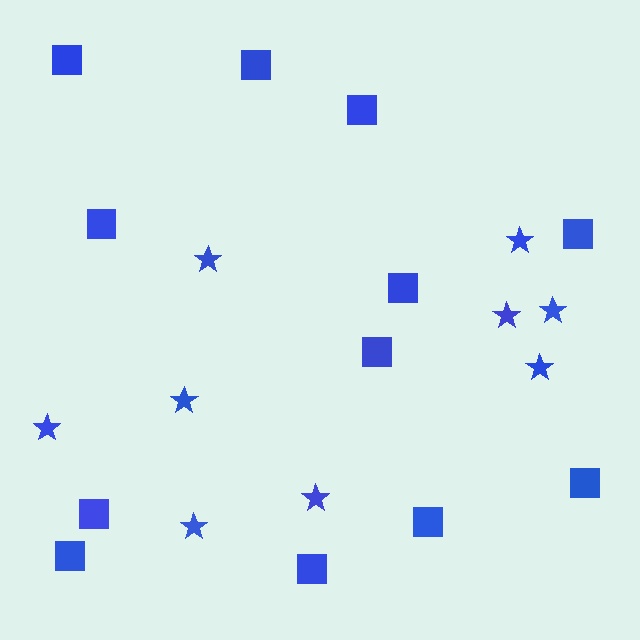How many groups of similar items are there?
There are 2 groups: one group of stars (9) and one group of squares (12).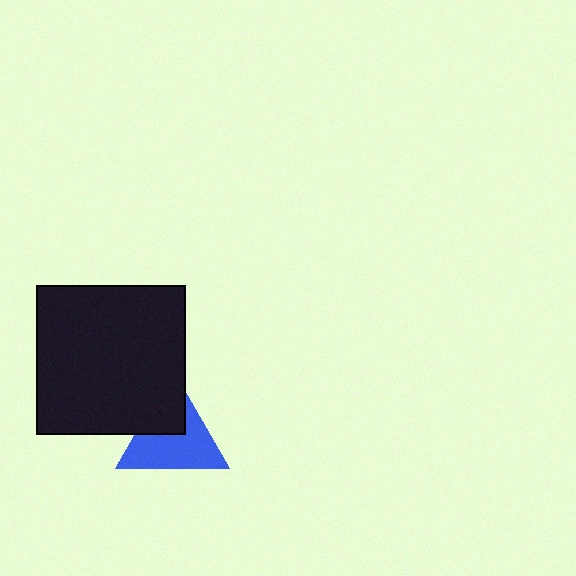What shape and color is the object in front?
The object in front is a black square.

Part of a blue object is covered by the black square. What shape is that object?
It is a triangle.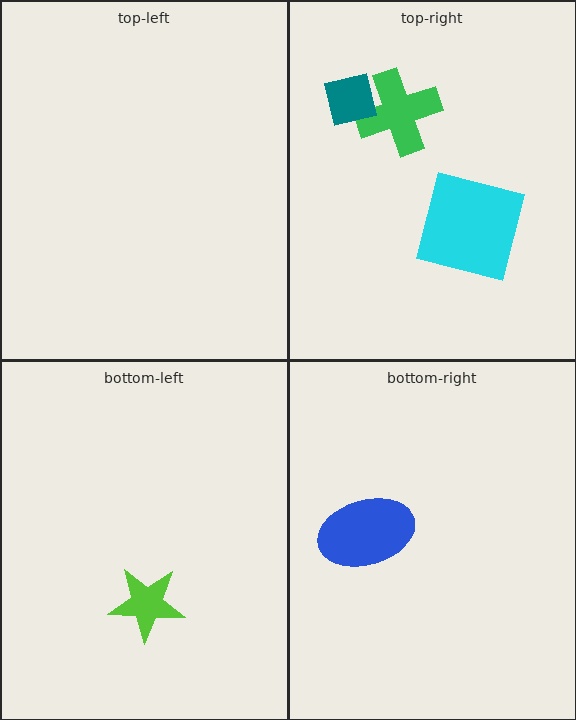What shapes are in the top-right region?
The cyan square, the green cross, the teal square.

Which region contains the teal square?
The top-right region.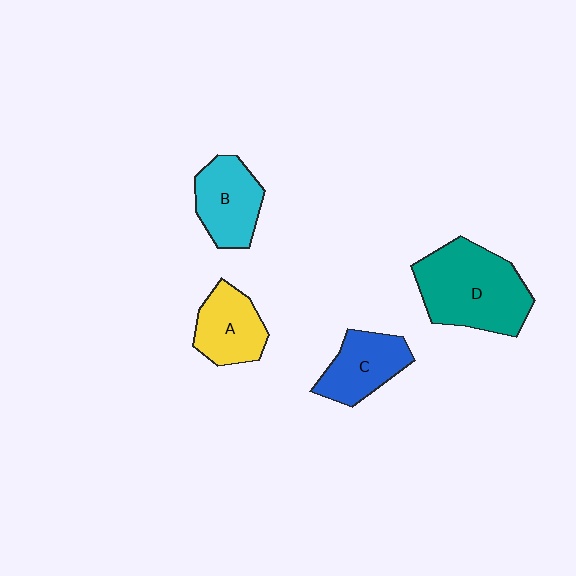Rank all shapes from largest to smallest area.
From largest to smallest: D (teal), B (cyan), C (blue), A (yellow).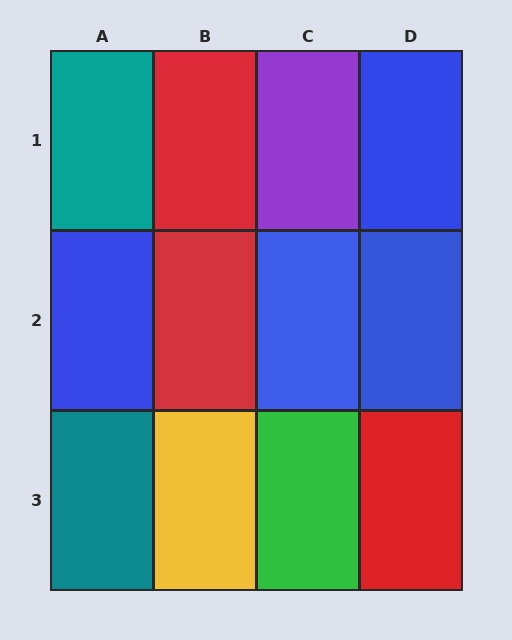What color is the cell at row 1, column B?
Red.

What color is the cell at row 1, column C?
Purple.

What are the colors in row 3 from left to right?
Teal, yellow, green, red.